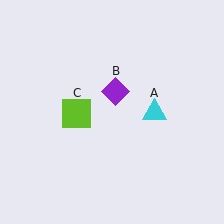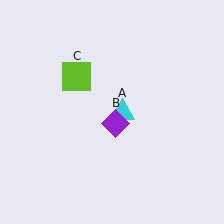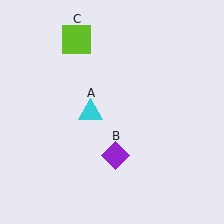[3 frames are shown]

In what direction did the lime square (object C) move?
The lime square (object C) moved up.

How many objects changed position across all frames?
3 objects changed position: cyan triangle (object A), purple diamond (object B), lime square (object C).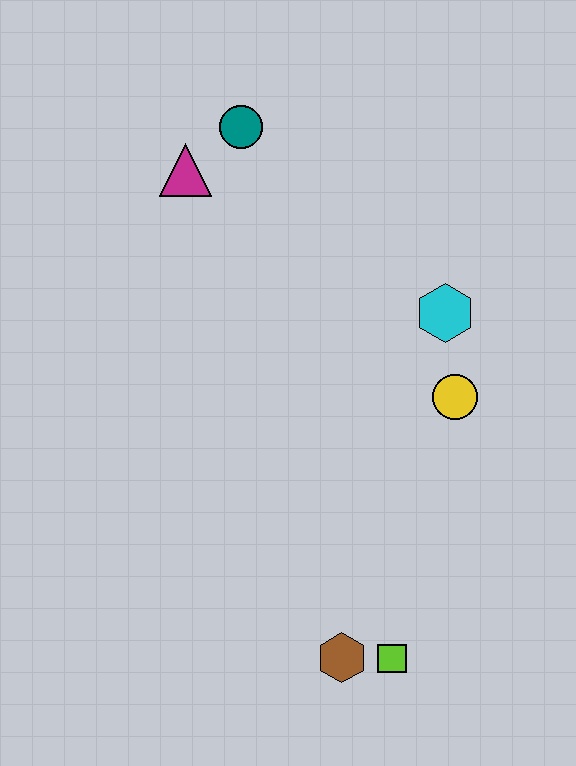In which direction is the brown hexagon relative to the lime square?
The brown hexagon is to the left of the lime square.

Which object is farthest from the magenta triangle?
The lime square is farthest from the magenta triangle.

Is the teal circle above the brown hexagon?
Yes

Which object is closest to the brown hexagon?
The lime square is closest to the brown hexagon.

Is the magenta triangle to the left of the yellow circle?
Yes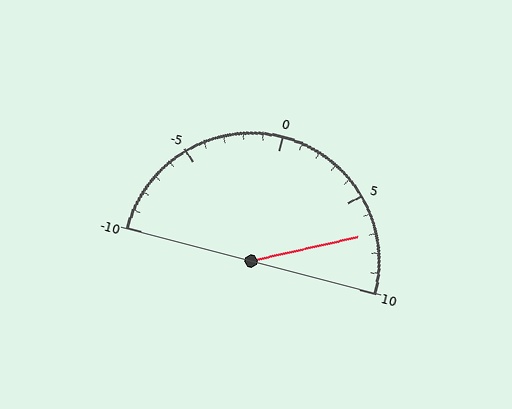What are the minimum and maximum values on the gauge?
The gauge ranges from -10 to 10.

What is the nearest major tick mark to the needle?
The nearest major tick mark is 5.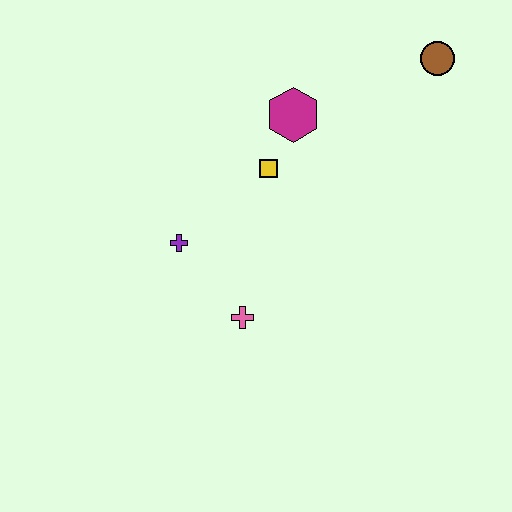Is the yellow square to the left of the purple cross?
No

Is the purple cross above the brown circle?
No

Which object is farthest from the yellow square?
The brown circle is farthest from the yellow square.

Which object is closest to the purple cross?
The pink cross is closest to the purple cross.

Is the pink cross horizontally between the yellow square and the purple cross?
Yes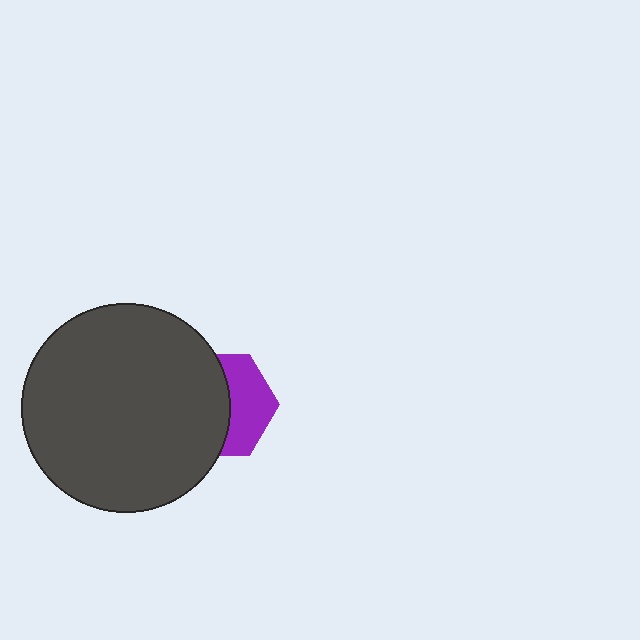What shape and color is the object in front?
The object in front is a dark gray circle.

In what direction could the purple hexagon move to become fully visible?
The purple hexagon could move right. That would shift it out from behind the dark gray circle entirely.